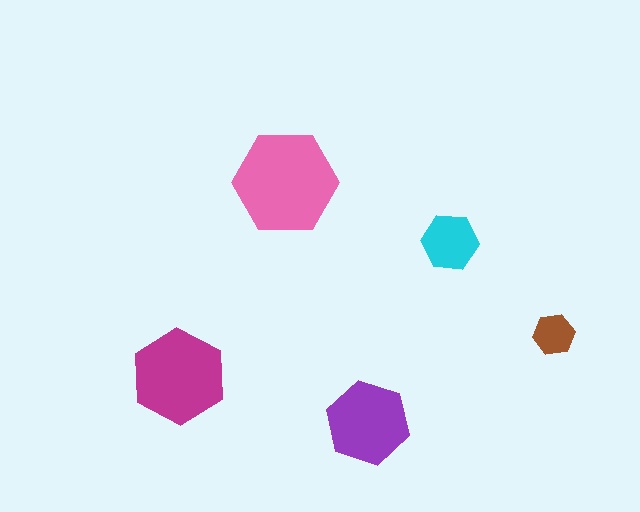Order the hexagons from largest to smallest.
the pink one, the magenta one, the purple one, the cyan one, the brown one.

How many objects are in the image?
There are 5 objects in the image.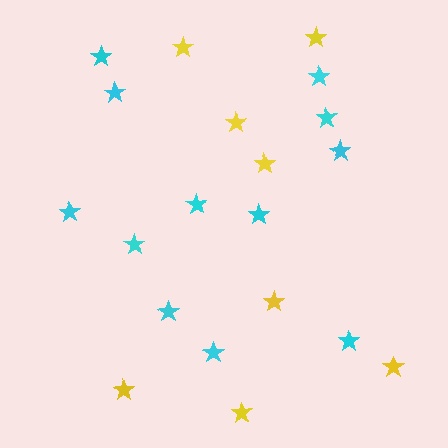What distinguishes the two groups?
There are 2 groups: one group of cyan stars (12) and one group of yellow stars (8).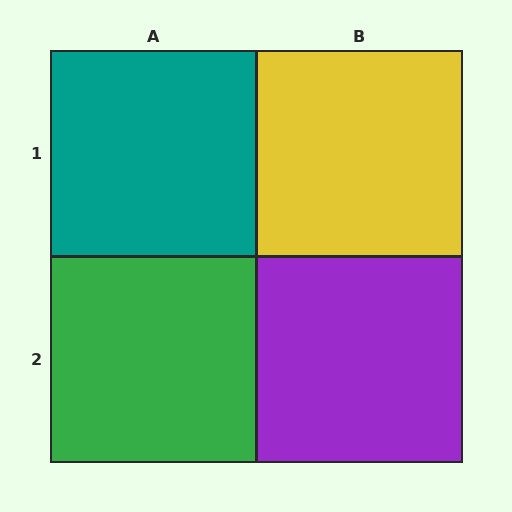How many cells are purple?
1 cell is purple.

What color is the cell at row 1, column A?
Teal.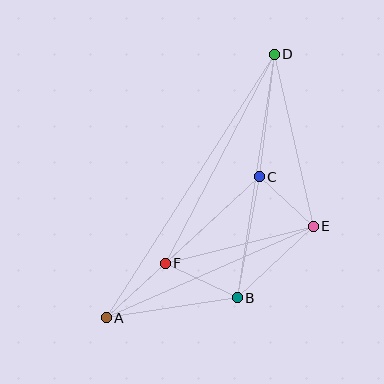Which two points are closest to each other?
Points C and E are closest to each other.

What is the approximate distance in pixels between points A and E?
The distance between A and E is approximately 226 pixels.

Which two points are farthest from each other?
Points A and D are farthest from each other.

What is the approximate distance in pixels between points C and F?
The distance between C and F is approximately 128 pixels.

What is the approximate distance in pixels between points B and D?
The distance between B and D is approximately 246 pixels.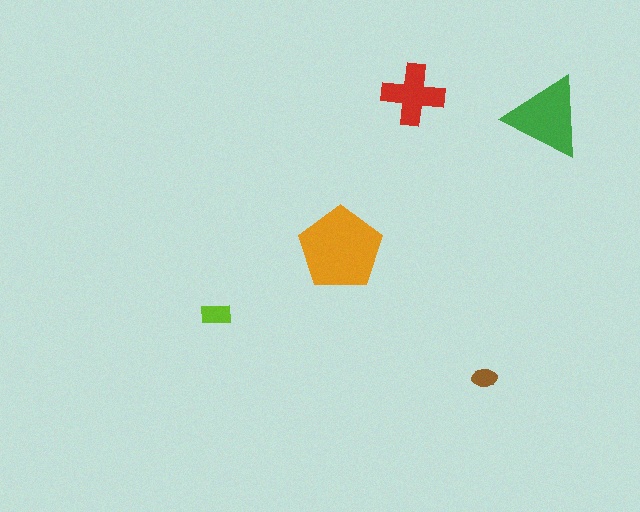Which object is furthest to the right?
The green triangle is rightmost.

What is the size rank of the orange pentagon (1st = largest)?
1st.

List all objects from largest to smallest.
The orange pentagon, the green triangle, the red cross, the lime rectangle, the brown ellipse.